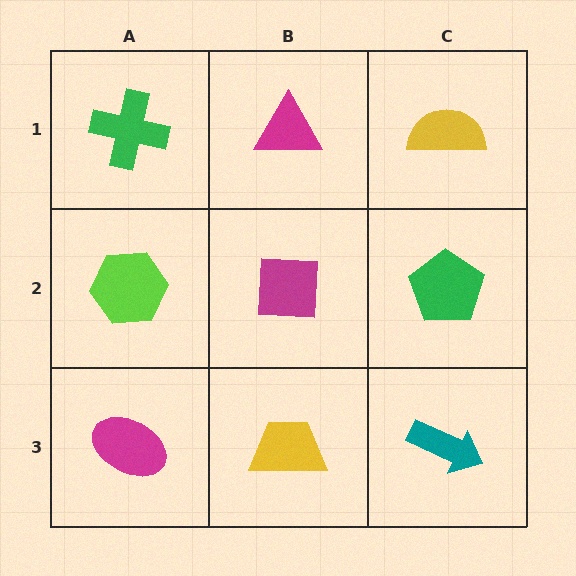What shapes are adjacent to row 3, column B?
A magenta square (row 2, column B), a magenta ellipse (row 3, column A), a teal arrow (row 3, column C).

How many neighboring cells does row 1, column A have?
2.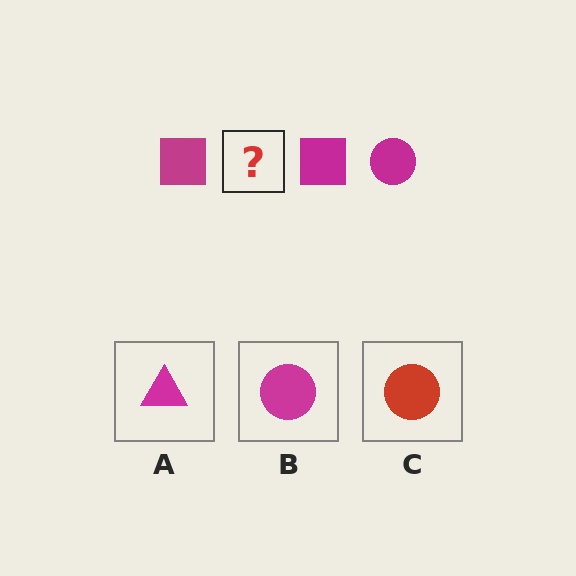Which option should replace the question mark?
Option B.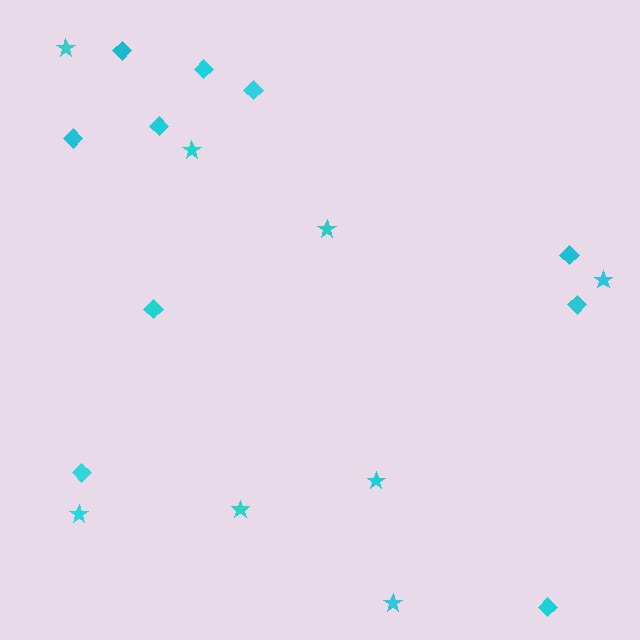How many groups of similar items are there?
There are 2 groups: one group of diamonds (10) and one group of stars (8).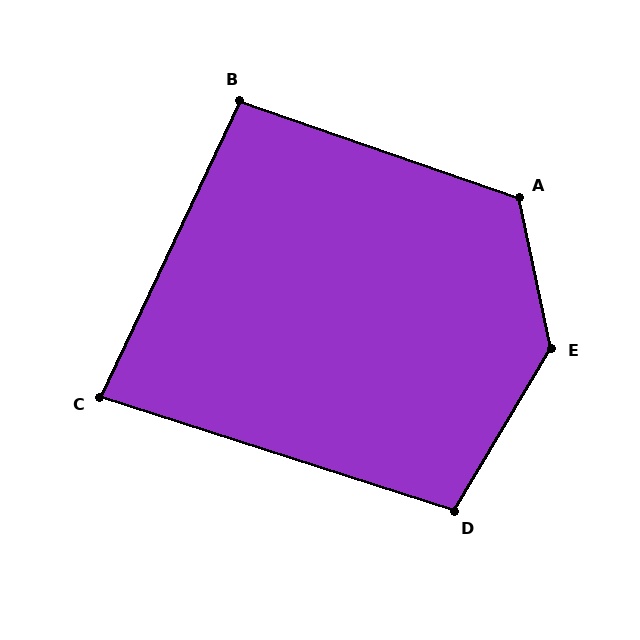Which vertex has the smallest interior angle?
C, at approximately 83 degrees.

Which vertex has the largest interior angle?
E, at approximately 137 degrees.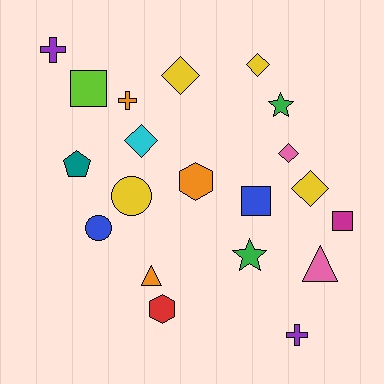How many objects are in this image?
There are 20 objects.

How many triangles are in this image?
There are 2 triangles.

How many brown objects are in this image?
There are no brown objects.